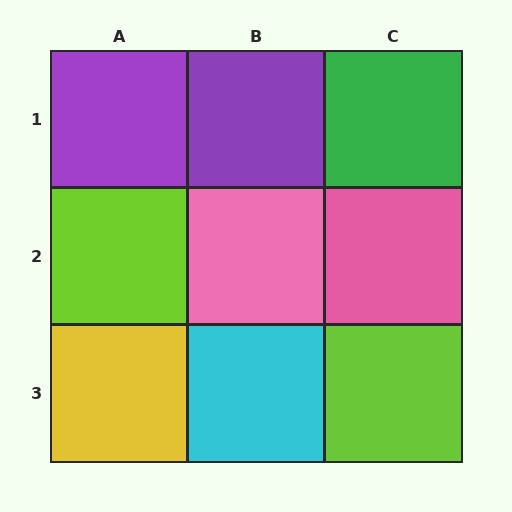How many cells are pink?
2 cells are pink.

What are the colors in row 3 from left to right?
Yellow, cyan, lime.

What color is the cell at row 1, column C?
Green.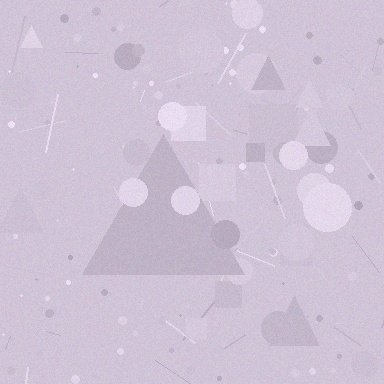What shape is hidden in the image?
A triangle is hidden in the image.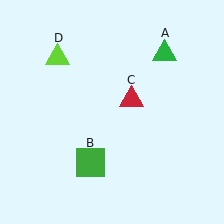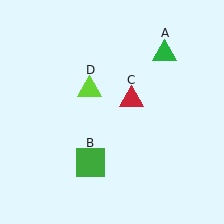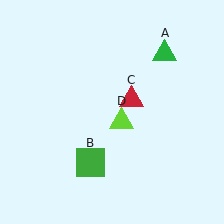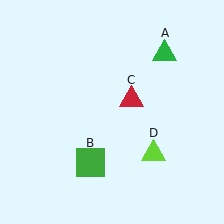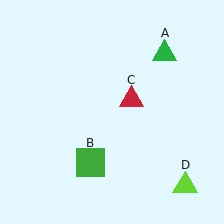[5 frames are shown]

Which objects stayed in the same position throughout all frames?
Green triangle (object A) and green square (object B) and red triangle (object C) remained stationary.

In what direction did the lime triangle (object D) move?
The lime triangle (object D) moved down and to the right.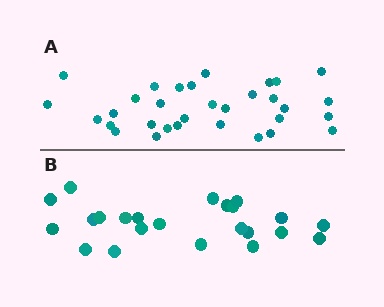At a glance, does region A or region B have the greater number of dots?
Region A (the top region) has more dots.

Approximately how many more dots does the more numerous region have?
Region A has roughly 8 or so more dots than region B.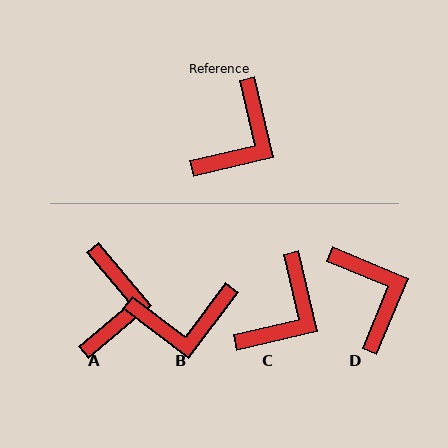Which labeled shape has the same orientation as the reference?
C.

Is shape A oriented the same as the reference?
No, it is off by about 27 degrees.